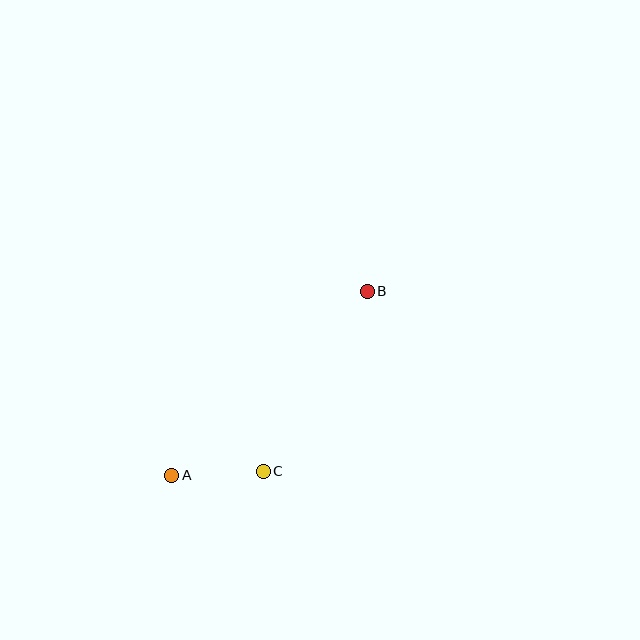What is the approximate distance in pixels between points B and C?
The distance between B and C is approximately 208 pixels.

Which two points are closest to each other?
Points A and C are closest to each other.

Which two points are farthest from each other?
Points A and B are farthest from each other.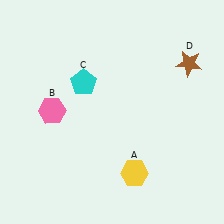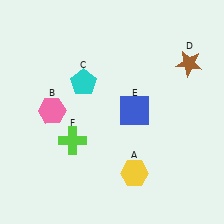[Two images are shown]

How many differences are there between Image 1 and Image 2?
There are 2 differences between the two images.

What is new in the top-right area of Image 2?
A blue square (E) was added in the top-right area of Image 2.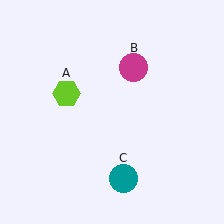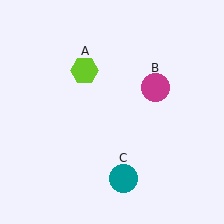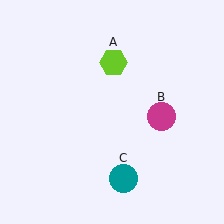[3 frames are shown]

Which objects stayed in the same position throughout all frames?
Teal circle (object C) remained stationary.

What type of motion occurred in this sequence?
The lime hexagon (object A), magenta circle (object B) rotated clockwise around the center of the scene.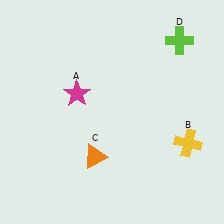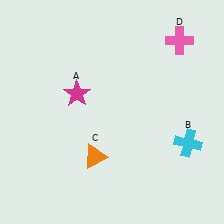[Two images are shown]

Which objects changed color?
B changed from yellow to cyan. D changed from lime to pink.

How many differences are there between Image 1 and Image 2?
There are 2 differences between the two images.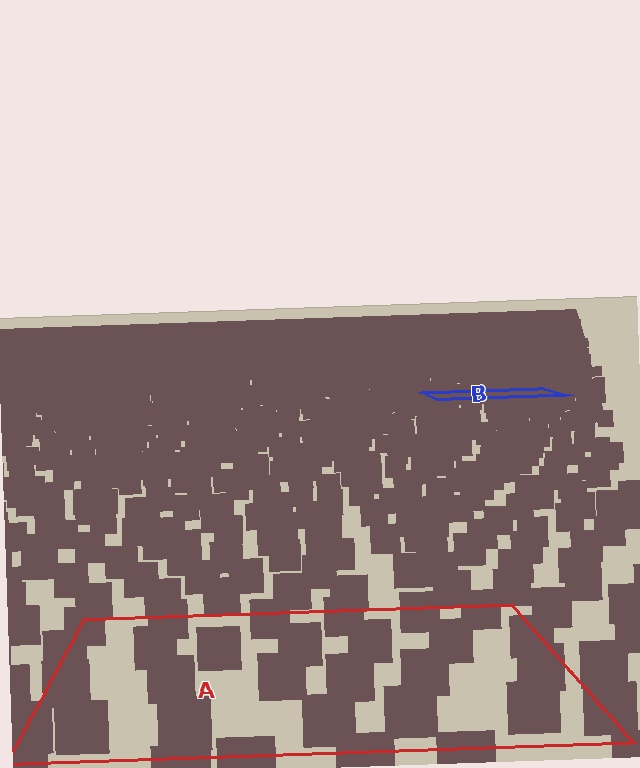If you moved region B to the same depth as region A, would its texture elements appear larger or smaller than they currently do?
They would appear larger. At a closer depth, the same texture elements are projected at a bigger on-screen size.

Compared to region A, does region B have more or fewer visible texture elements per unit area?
Region B has more texture elements per unit area — they are packed more densely because it is farther away.